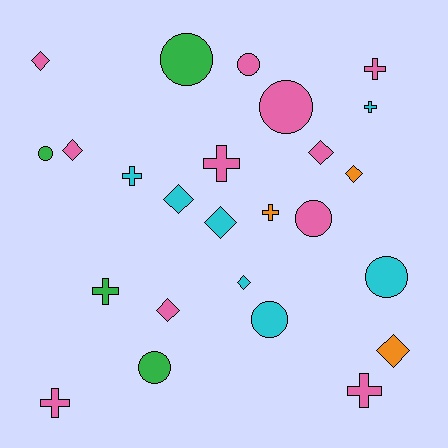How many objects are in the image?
There are 25 objects.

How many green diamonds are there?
There are no green diamonds.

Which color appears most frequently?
Pink, with 11 objects.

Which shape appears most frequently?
Diamond, with 9 objects.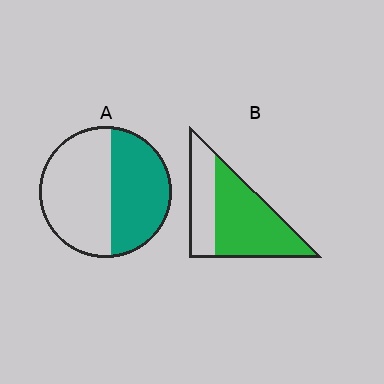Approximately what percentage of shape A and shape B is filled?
A is approximately 45% and B is approximately 65%.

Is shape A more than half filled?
No.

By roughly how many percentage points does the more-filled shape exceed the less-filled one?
By roughly 20 percentage points (B over A).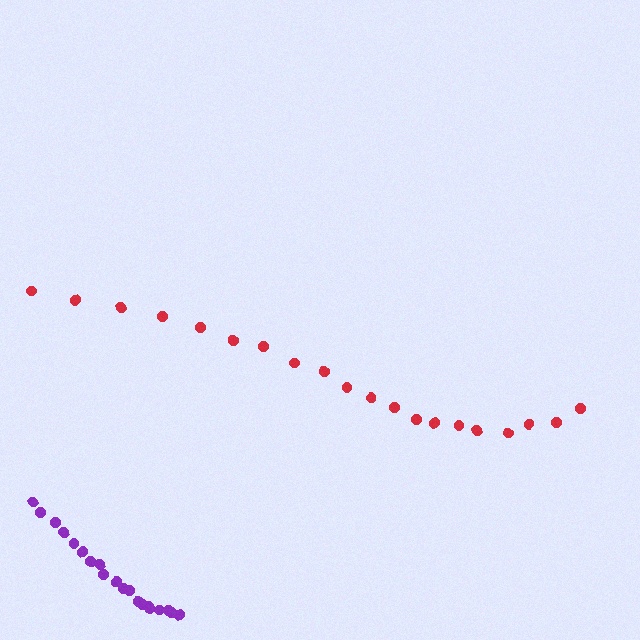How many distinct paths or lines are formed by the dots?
There are 2 distinct paths.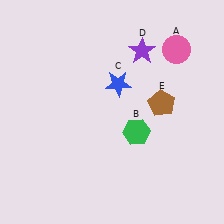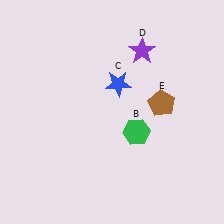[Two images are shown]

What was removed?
The pink circle (A) was removed in Image 2.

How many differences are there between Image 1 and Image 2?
There is 1 difference between the two images.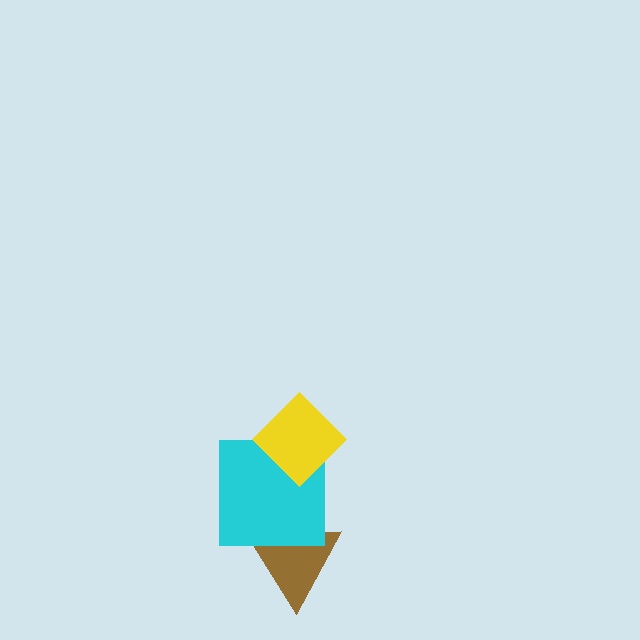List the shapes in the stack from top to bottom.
From top to bottom: the yellow diamond, the cyan square, the brown triangle.